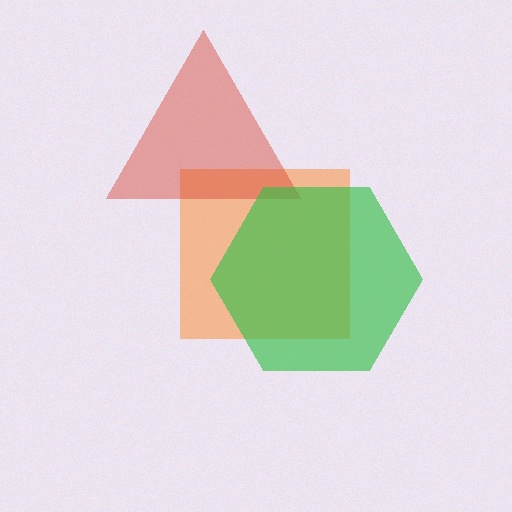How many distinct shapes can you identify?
There are 3 distinct shapes: an orange square, a red triangle, a green hexagon.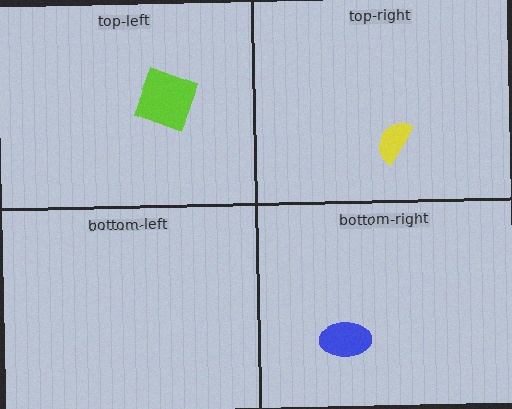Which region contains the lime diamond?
The top-left region.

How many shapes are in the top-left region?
1.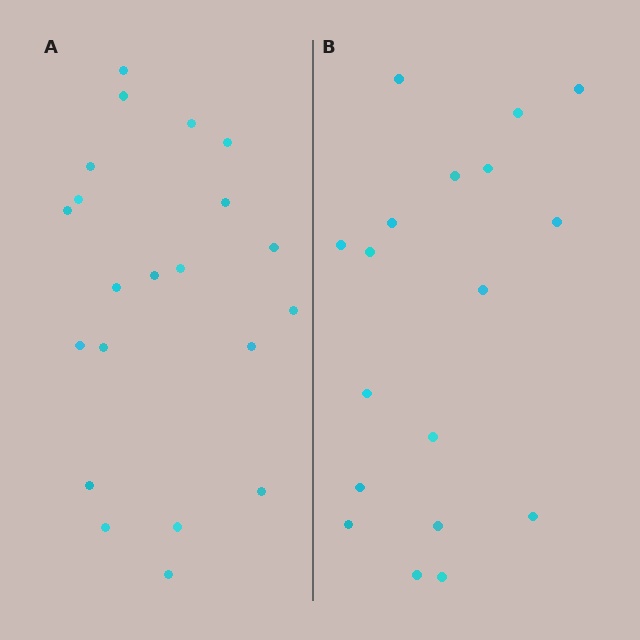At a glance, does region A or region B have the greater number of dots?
Region A (the left region) has more dots.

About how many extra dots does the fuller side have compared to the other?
Region A has just a few more — roughly 2 or 3 more dots than region B.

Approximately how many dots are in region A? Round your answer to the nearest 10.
About 20 dots. (The exact count is 21, which rounds to 20.)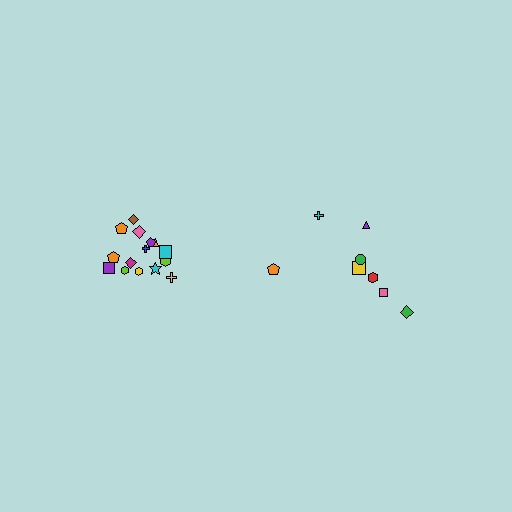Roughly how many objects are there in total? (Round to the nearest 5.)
Roughly 25 objects in total.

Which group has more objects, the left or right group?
The left group.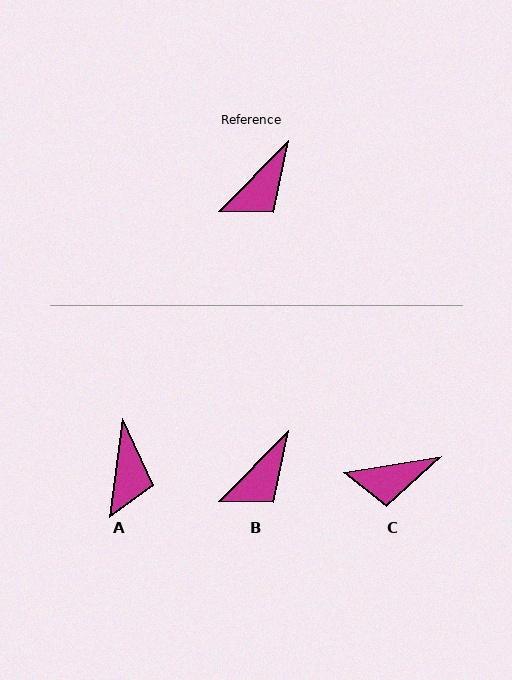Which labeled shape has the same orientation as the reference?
B.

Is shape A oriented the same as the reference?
No, it is off by about 37 degrees.